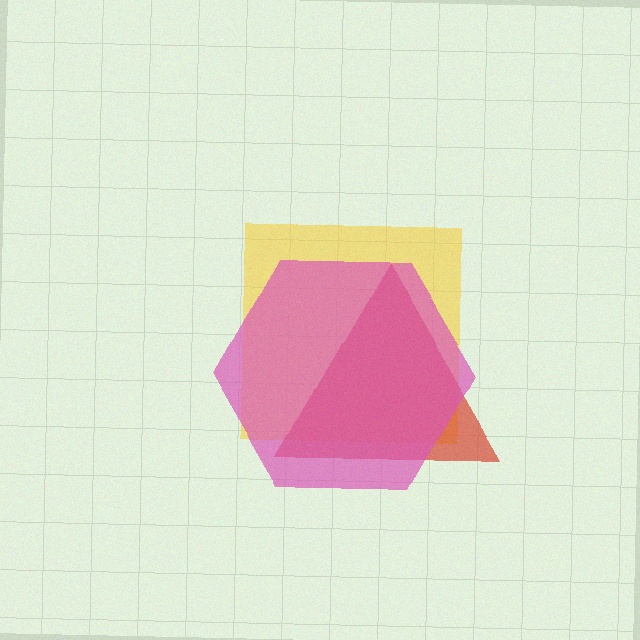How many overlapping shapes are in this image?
There are 3 overlapping shapes in the image.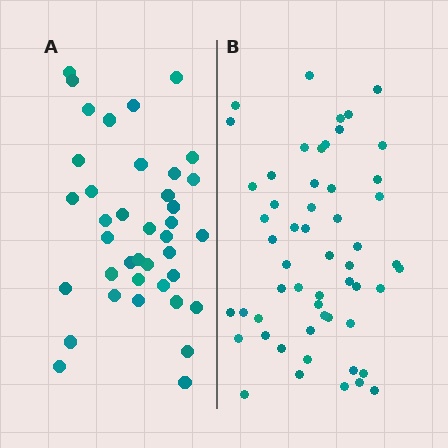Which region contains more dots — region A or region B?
Region B (the right region) has more dots.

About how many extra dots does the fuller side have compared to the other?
Region B has approximately 15 more dots than region A.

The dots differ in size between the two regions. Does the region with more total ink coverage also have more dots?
No. Region A has more total ink coverage because its dots are larger, but region B actually contains more individual dots. Total area can be misleading — the number of items is what matters here.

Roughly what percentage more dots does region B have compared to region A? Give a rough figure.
About 40% more.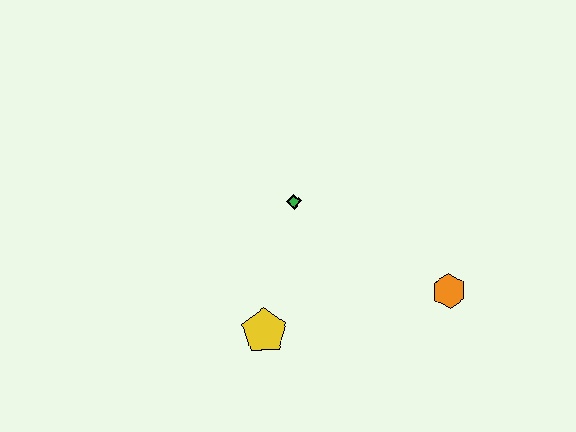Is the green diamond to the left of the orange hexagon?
Yes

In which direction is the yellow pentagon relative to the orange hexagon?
The yellow pentagon is to the left of the orange hexagon.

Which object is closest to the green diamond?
The yellow pentagon is closest to the green diamond.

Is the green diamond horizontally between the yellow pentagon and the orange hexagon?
Yes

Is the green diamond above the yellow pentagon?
Yes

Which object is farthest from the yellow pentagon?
The orange hexagon is farthest from the yellow pentagon.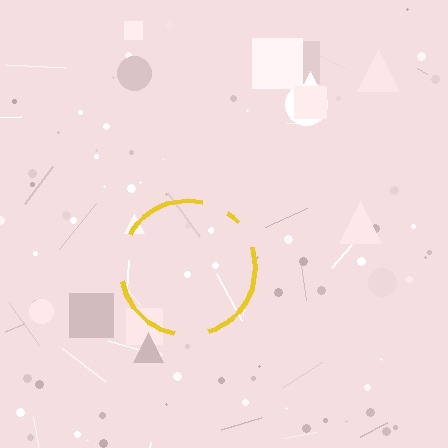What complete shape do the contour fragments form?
The contour fragments form a circle.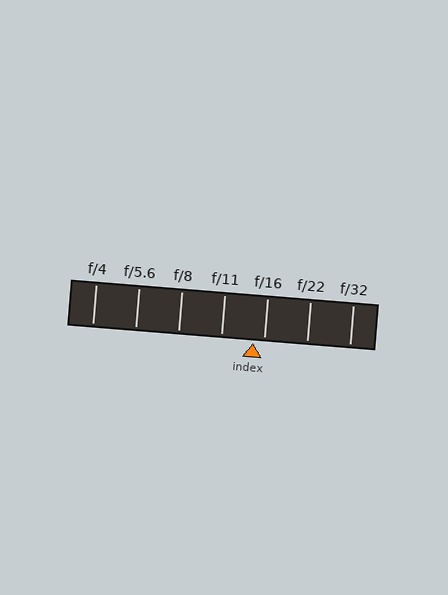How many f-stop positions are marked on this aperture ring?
There are 7 f-stop positions marked.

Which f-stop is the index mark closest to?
The index mark is closest to f/16.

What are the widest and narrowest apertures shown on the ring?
The widest aperture shown is f/4 and the narrowest is f/32.